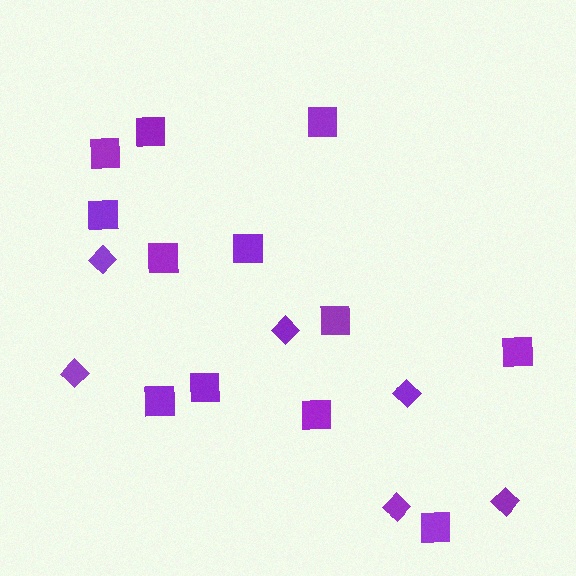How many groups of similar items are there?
There are 2 groups: one group of diamonds (6) and one group of squares (12).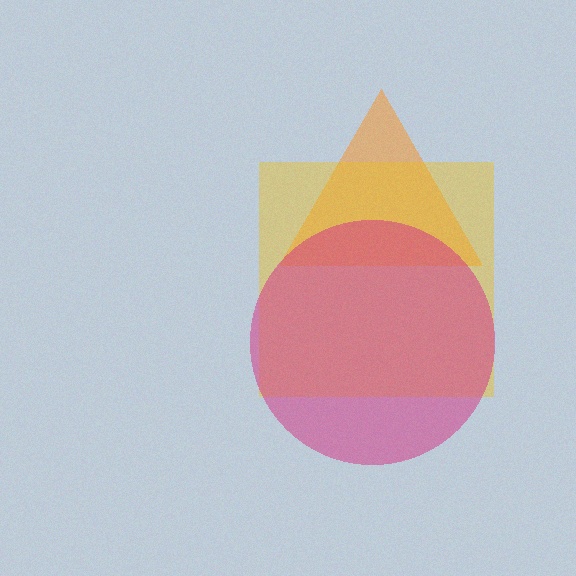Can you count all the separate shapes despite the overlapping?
Yes, there are 3 separate shapes.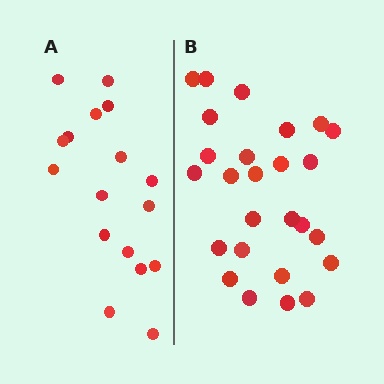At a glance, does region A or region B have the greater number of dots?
Region B (the right region) has more dots.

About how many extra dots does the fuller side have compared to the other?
Region B has roughly 8 or so more dots than region A.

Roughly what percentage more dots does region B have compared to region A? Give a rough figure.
About 55% more.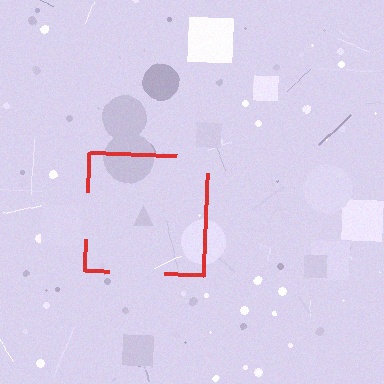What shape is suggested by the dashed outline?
The dashed outline suggests a square.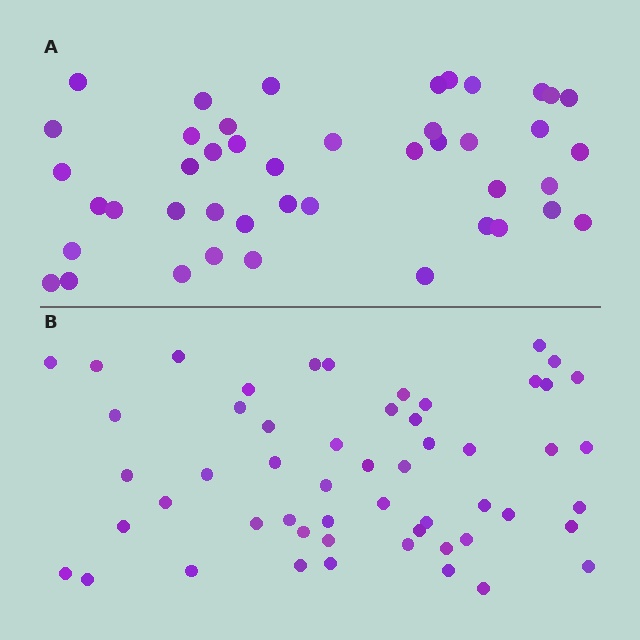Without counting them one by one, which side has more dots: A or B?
Region B (the bottom region) has more dots.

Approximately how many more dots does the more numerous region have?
Region B has roughly 10 or so more dots than region A.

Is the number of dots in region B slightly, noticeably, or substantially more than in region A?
Region B has only slightly more — the two regions are fairly close. The ratio is roughly 1.2 to 1.